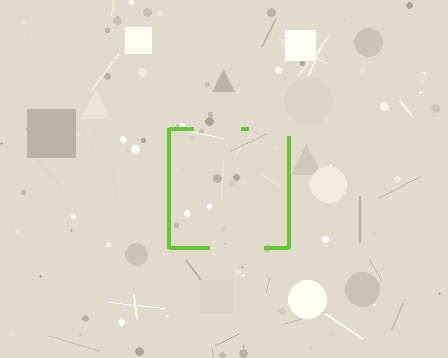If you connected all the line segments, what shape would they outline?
They would outline a square.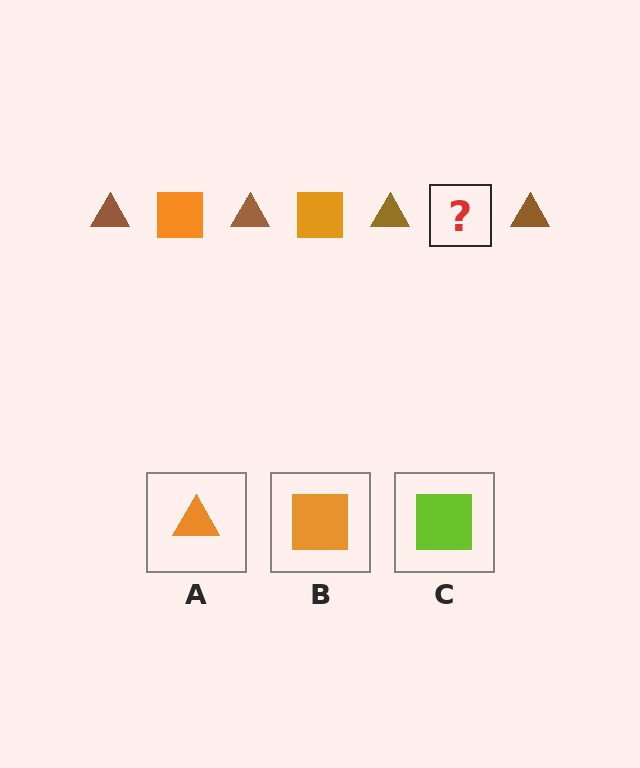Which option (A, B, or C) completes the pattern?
B.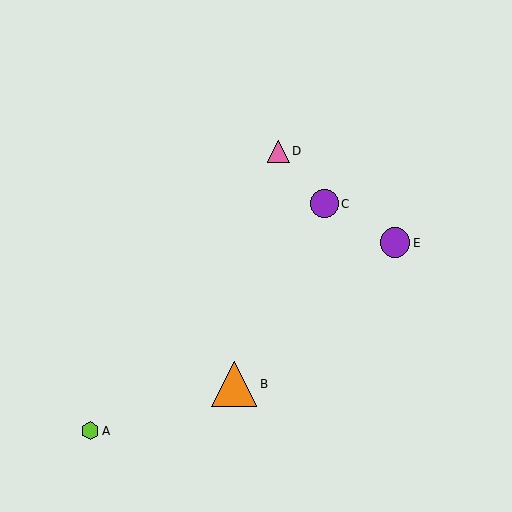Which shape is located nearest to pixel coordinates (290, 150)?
The pink triangle (labeled D) at (278, 151) is nearest to that location.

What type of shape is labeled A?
Shape A is a lime hexagon.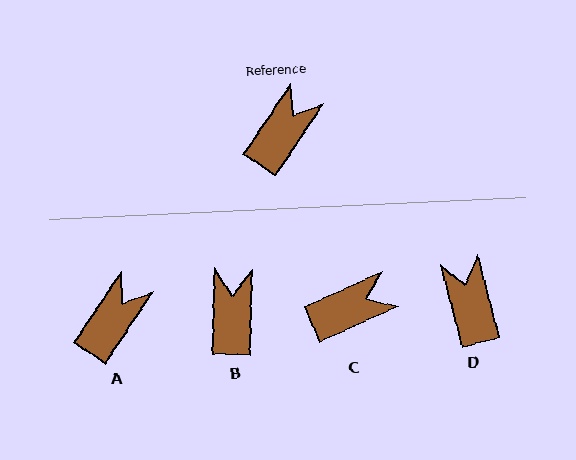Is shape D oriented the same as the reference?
No, it is off by about 49 degrees.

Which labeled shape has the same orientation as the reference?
A.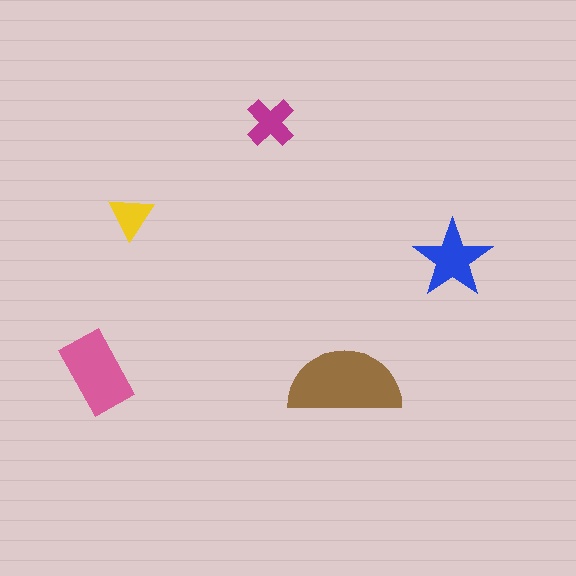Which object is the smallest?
The yellow triangle.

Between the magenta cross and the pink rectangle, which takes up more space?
The pink rectangle.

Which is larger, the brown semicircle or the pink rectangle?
The brown semicircle.